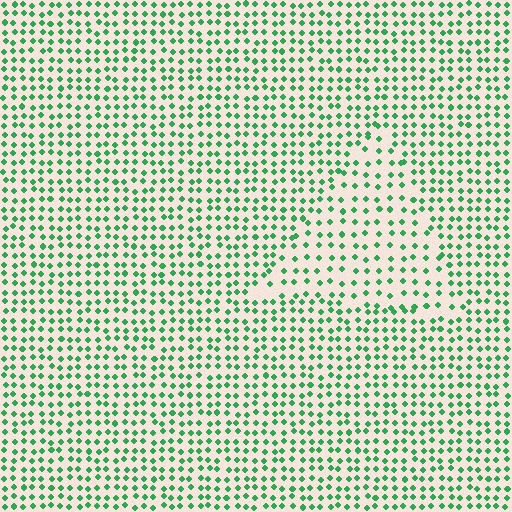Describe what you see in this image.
The image contains small green elements arranged at two different densities. A triangle-shaped region is visible where the elements are less densely packed than the surrounding area.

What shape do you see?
I see a triangle.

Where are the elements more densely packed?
The elements are more densely packed outside the triangle boundary.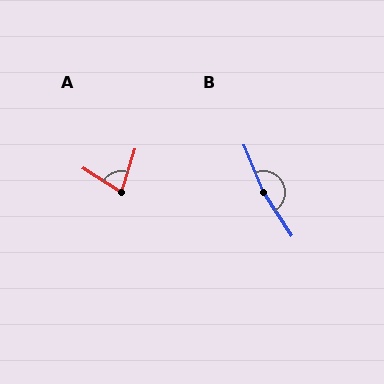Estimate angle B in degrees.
Approximately 169 degrees.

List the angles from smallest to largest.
A (76°), B (169°).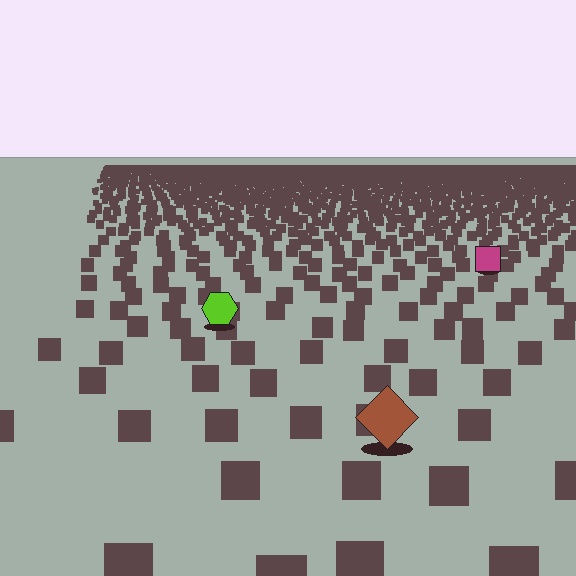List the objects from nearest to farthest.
From nearest to farthest: the brown diamond, the lime hexagon, the magenta square.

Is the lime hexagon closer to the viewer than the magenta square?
Yes. The lime hexagon is closer — you can tell from the texture gradient: the ground texture is coarser near it.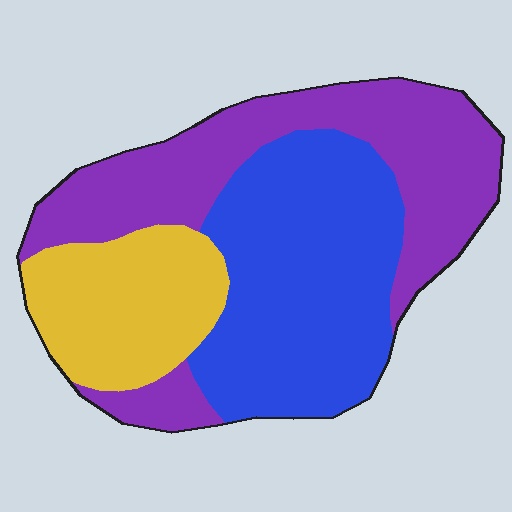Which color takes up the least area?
Yellow, at roughly 20%.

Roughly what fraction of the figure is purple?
Purple covers around 40% of the figure.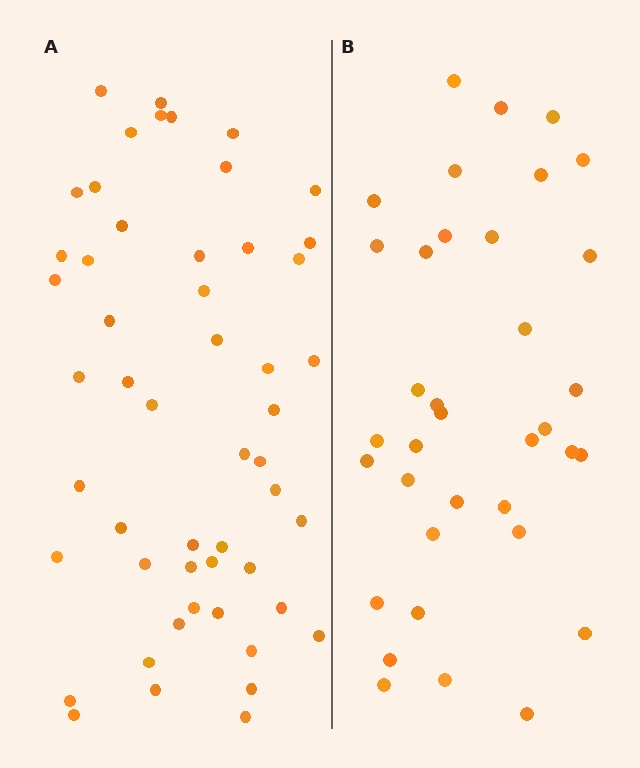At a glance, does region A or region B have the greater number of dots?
Region A (the left region) has more dots.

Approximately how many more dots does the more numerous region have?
Region A has approximately 15 more dots than region B.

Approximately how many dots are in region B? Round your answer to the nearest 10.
About 40 dots. (The exact count is 36, which rounds to 40.)